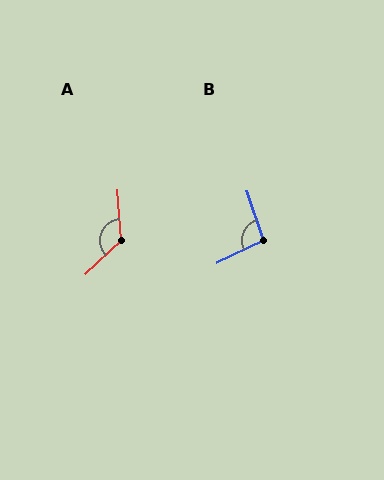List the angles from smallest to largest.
B (98°), A (130°).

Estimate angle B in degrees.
Approximately 98 degrees.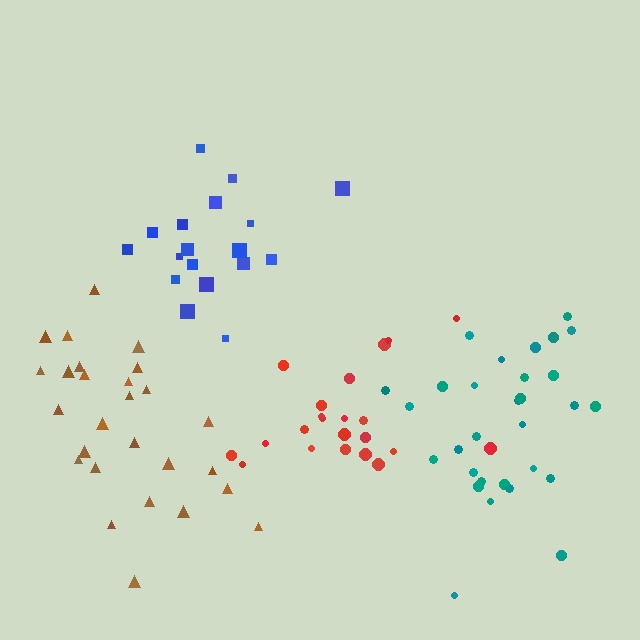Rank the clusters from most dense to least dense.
brown, red, teal, blue.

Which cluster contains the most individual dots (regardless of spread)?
Teal (30).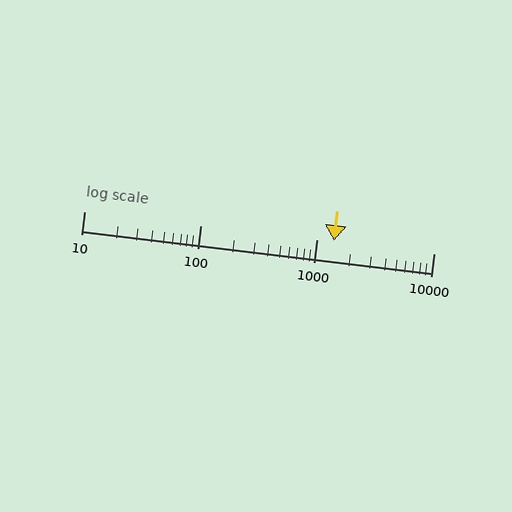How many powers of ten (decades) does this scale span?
The scale spans 3 decades, from 10 to 10000.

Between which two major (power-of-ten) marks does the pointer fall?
The pointer is between 1000 and 10000.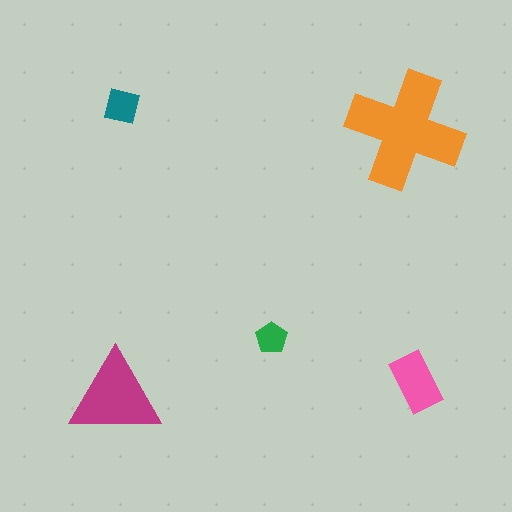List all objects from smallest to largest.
The green pentagon, the teal square, the pink rectangle, the magenta triangle, the orange cross.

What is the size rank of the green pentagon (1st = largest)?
5th.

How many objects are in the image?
There are 5 objects in the image.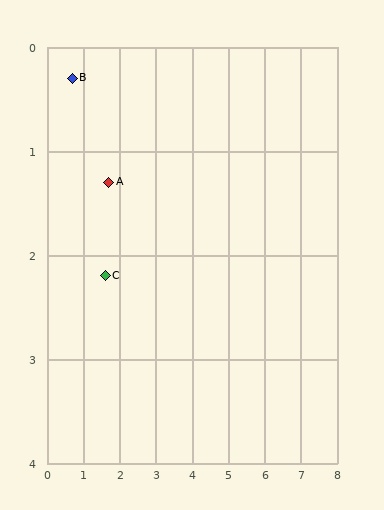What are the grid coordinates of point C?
Point C is at approximately (1.6, 2.2).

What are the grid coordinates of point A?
Point A is at approximately (1.7, 1.3).